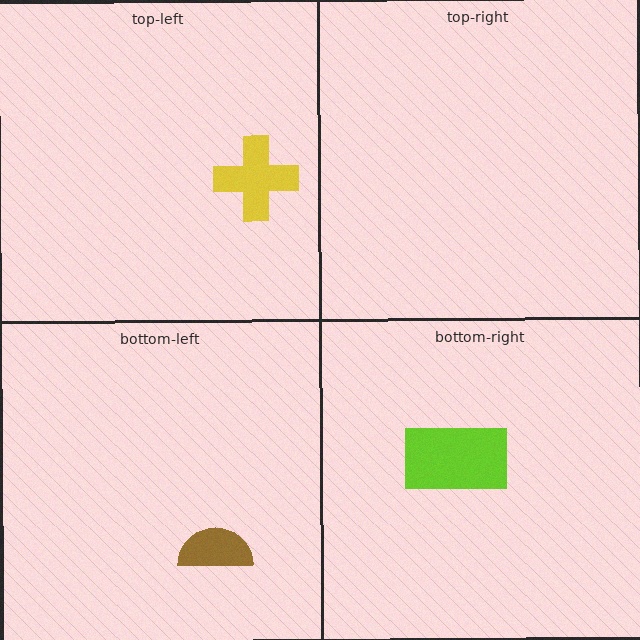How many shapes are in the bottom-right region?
1.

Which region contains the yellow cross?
The top-left region.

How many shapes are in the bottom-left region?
1.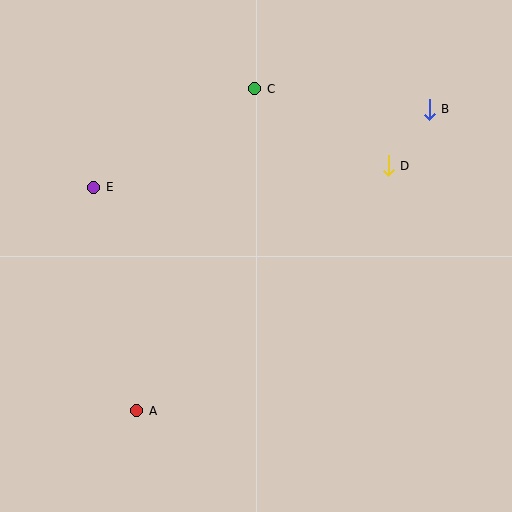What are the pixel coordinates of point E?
Point E is at (94, 187).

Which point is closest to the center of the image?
Point D at (388, 166) is closest to the center.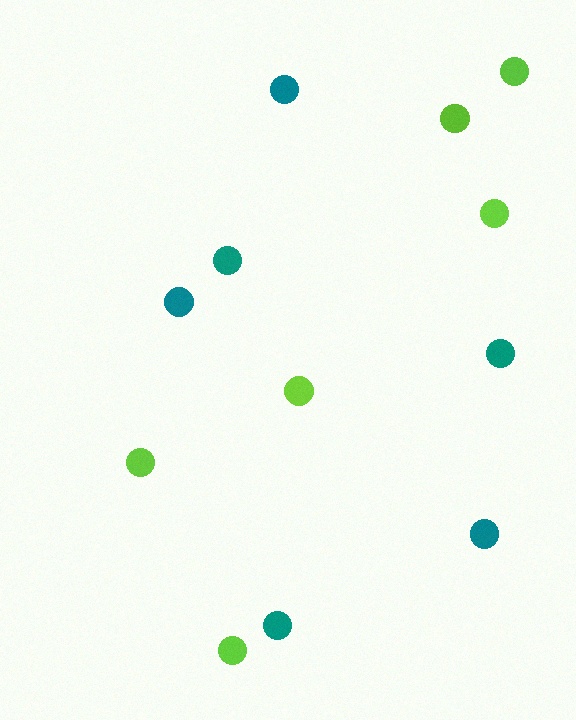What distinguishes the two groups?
There are 2 groups: one group of lime circles (6) and one group of teal circles (6).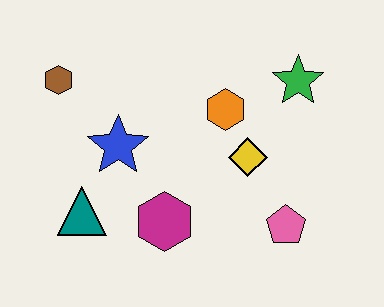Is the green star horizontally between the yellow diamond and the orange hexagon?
No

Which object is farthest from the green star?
The teal triangle is farthest from the green star.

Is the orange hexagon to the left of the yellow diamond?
Yes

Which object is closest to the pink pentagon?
The yellow diamond is closest to the pink pentagon.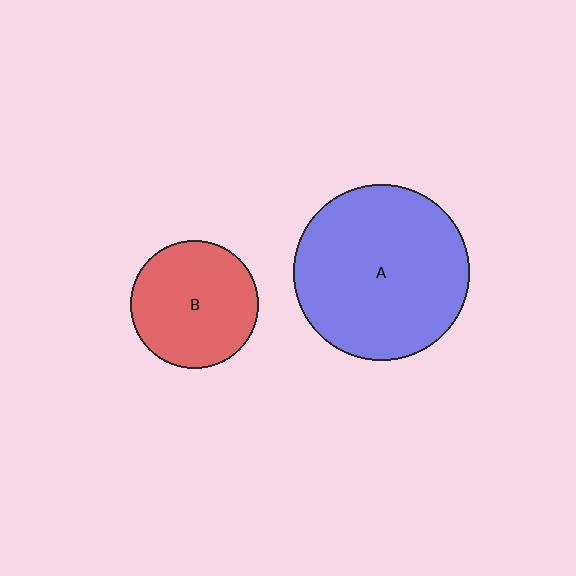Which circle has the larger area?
Circle A (blue).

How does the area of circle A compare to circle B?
Approximately 1.9 times.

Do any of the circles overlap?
No, none of the circles overlap.